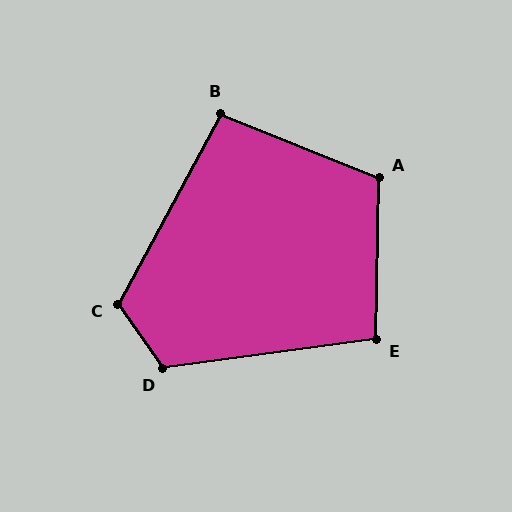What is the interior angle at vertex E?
Approximately 99 degrees (obtuse).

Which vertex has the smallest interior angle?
B, at approximately 96 degrees.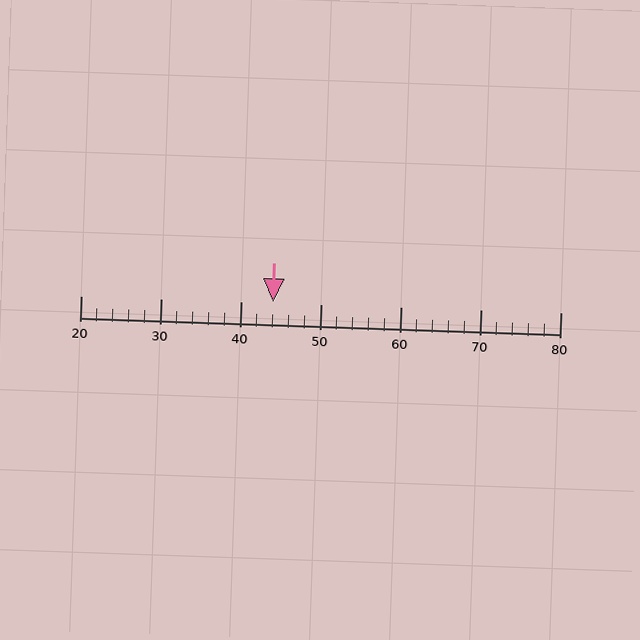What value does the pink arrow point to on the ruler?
The pink arrow points to approximately 44.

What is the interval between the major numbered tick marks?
The major tick marks are spaced 10 units apart.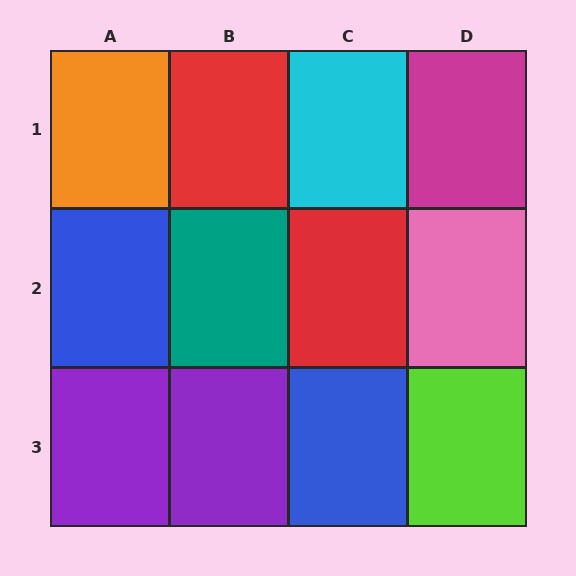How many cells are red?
2 cells are red.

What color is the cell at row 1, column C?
Cyan.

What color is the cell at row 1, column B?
Red.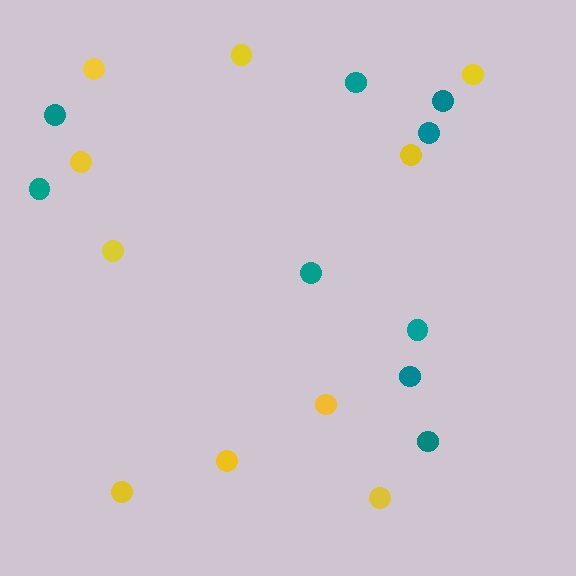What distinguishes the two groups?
There are 2 groups: one group of teal circles (9) and one group of yellow circles (10).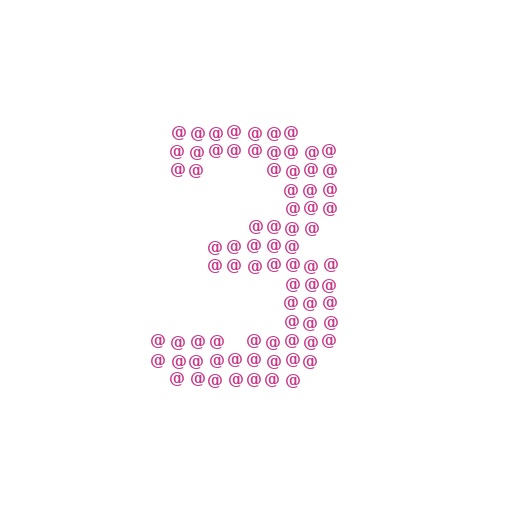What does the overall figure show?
The overall figure shows the digit 3.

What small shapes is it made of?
It is made of small at signs.